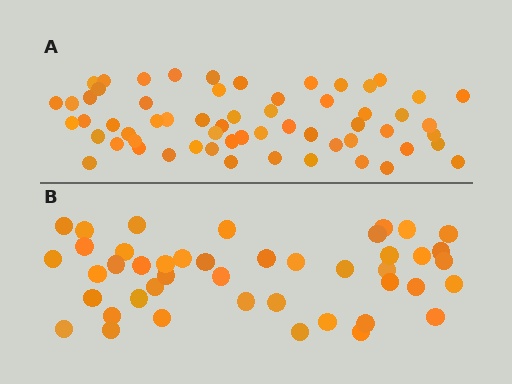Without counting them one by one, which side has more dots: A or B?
Region A (the top region) has more dots.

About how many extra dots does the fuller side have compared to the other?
Region A has approximately 15 more dots than region B.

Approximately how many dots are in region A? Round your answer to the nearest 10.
About 60 dots.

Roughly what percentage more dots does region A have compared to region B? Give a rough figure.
About 35% more.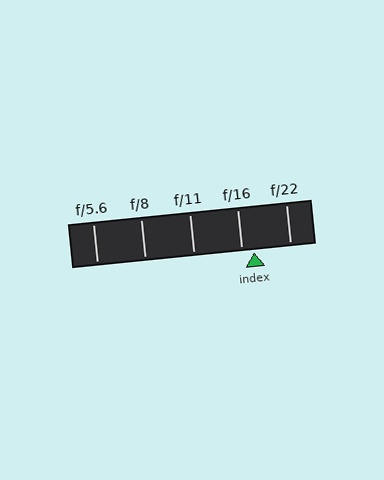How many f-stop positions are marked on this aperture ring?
There are 5 f-stop positions marked.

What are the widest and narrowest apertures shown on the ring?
The widest aperture shown is f/5.6 and the narrowest is f/22.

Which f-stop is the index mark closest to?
The index mark is closest to f/16.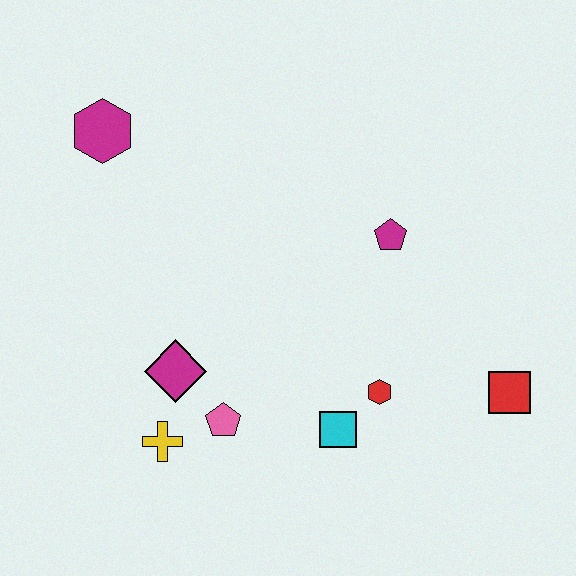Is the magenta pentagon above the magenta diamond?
Yes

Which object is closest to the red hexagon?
The cyan square is closest to the red hexagon.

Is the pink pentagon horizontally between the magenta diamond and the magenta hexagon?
No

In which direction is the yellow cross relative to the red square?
The yellow cross is to the left of the red square.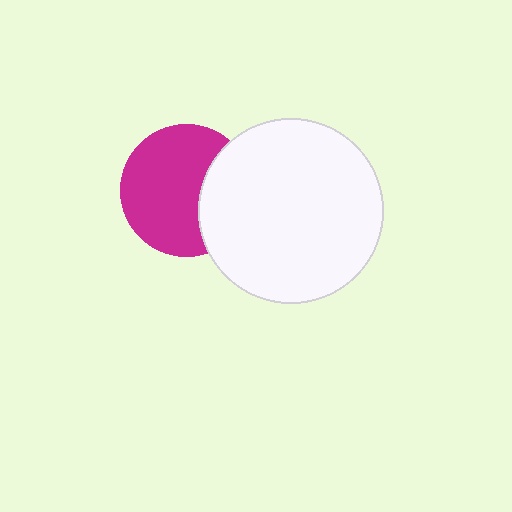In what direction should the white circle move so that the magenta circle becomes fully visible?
The white circle should move right. That is the shortest direction to clear the overlap and leave the magenta circle fully visible.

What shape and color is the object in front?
The object in front is a white circle.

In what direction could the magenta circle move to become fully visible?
The magenta circle could move left. That would shift it out from behind the white circle entirely.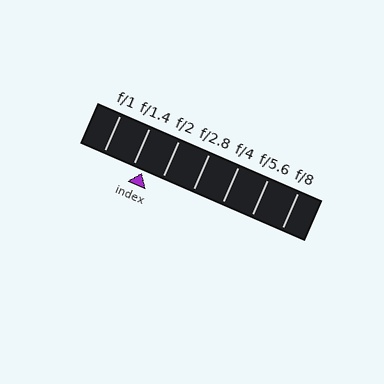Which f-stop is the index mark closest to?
The index mark is closest to f/1.4.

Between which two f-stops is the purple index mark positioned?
The index mark is between f/1.4 and f/2.